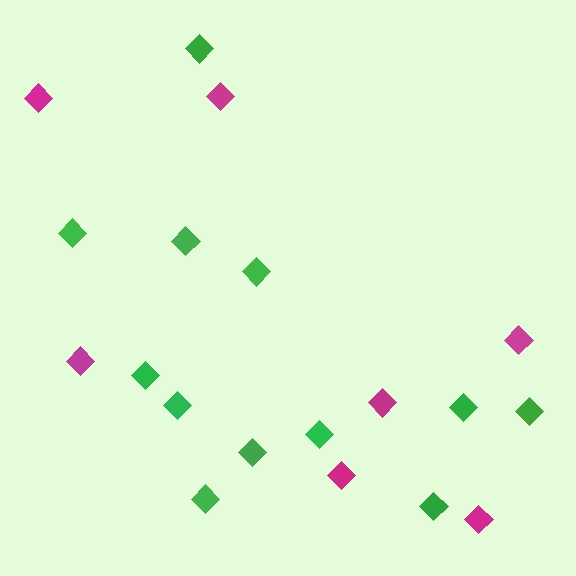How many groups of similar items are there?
There are 2 groups: one group of magenta diamonds (7) and one group of green diamonds (12).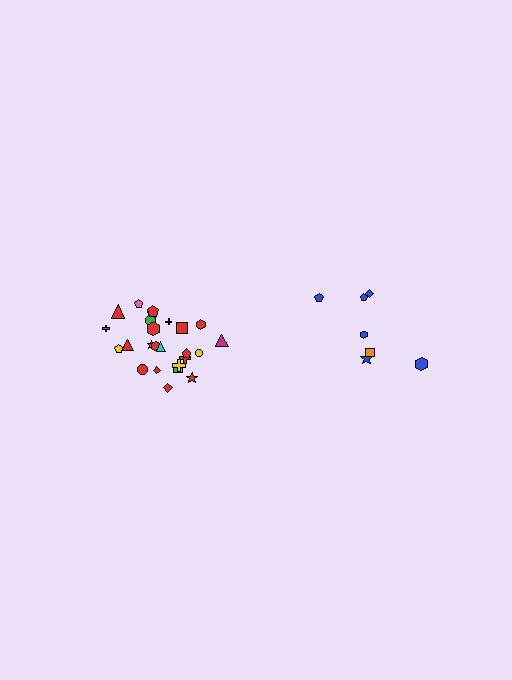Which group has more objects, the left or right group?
The left group.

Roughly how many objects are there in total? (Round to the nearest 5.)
Roughly 30 objects in total.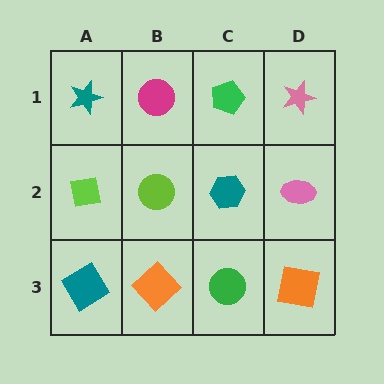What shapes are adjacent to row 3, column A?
A lime square (row 2, column A), an orange diamond (row 3, column B).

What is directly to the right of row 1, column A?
A magenta circle.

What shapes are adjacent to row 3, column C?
A teal hexagon (row 2, column C), an orange diamond (row 3, column B), an orange square (row 3, column D).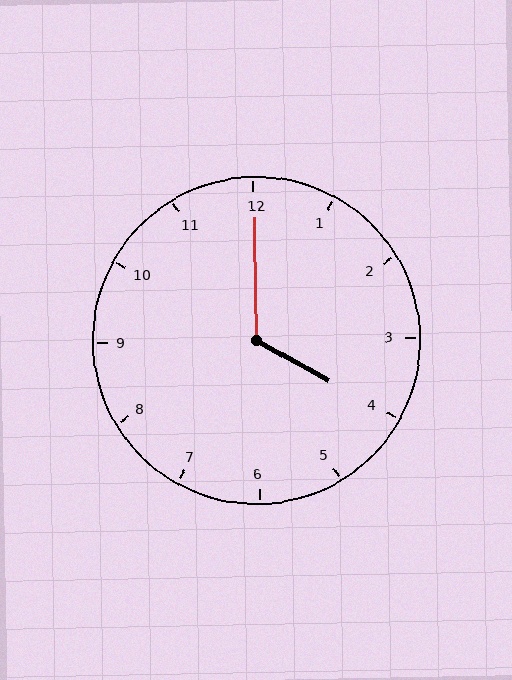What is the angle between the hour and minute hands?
Approximately 120 degrees.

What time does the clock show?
4:00.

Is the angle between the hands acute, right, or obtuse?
It is obtuse.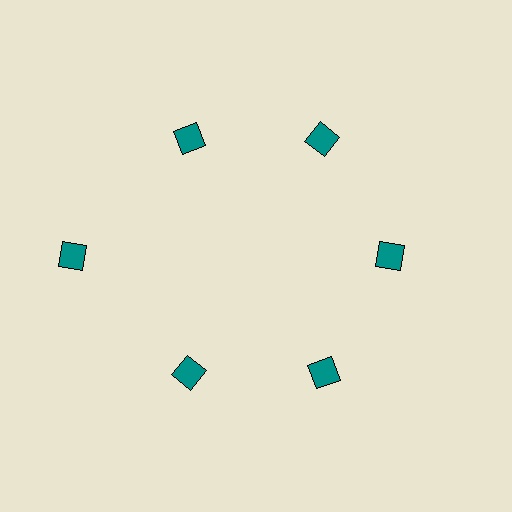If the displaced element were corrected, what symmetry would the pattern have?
It would have 6-fold rotational symmetry — the pattern would map onto itself every 60 degrees.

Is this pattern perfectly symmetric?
No. The 6 teal diamonds are arranged in a ring, but one element near the 9 o'clock position is pushed outward from the center, breaking the 6-fold rotational symmetry.